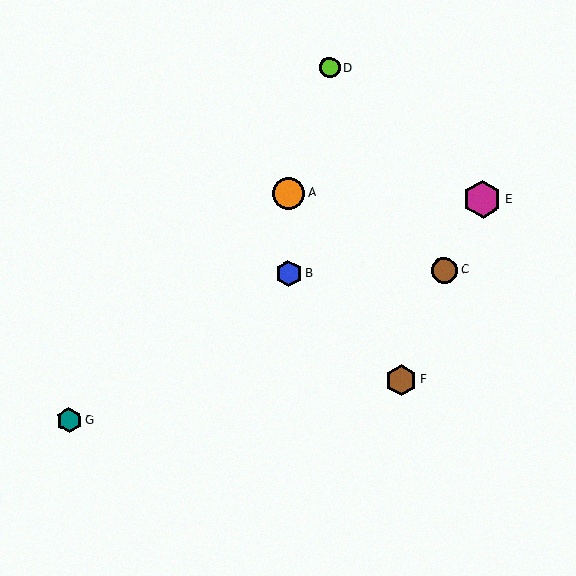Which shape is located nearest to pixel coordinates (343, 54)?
The lime circle (labeled D) at (329, 68) is nearest to that location.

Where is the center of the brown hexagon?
The center of the brown hexagon is at (401, 380).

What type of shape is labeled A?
Shape A is an orange circle.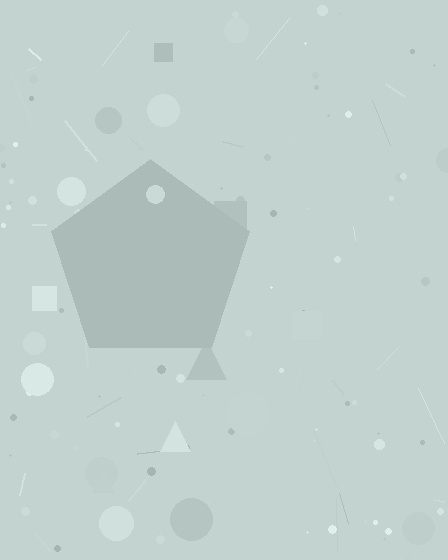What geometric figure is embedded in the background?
A pentagon is embedded in the background.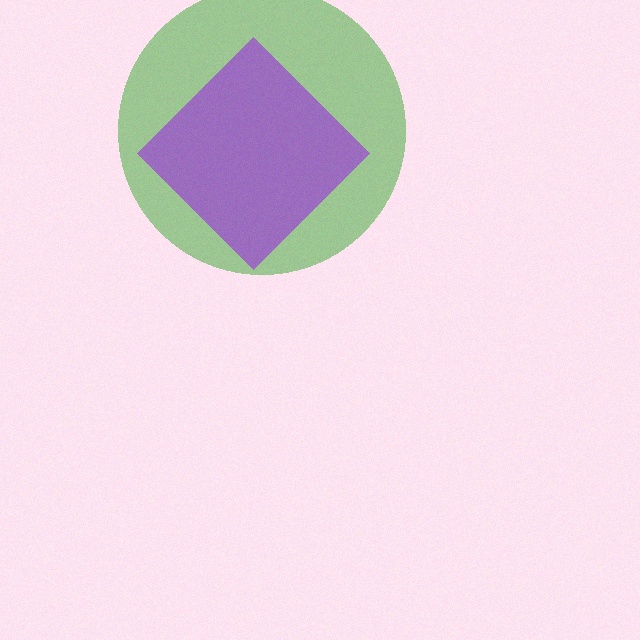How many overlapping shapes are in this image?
There are 2 overlapping shapes in the image.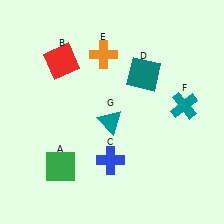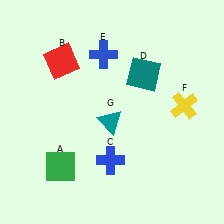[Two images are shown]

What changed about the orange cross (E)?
In Image 1, E is orange. In Image 2, it changed to blue.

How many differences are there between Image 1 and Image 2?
There are 2 differences between the two images.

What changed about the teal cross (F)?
In Image 1, F is teal. In Image 2, it changed to yellow.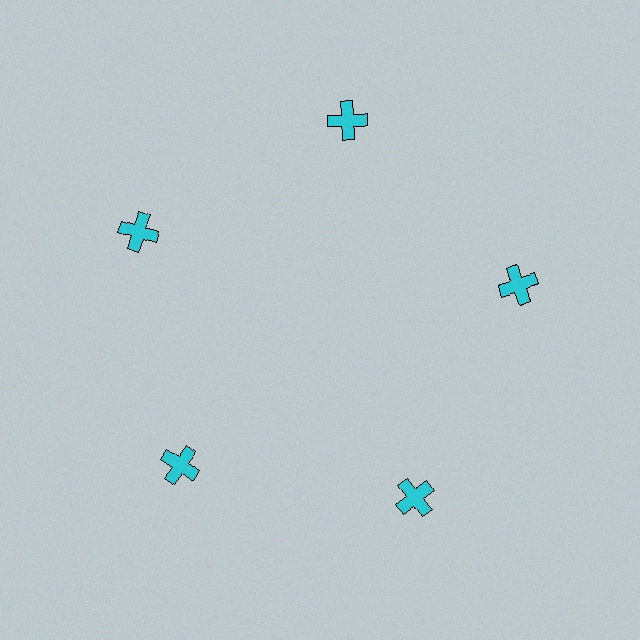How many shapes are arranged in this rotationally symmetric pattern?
There are 5 shapes, arranged in 5 groups of 1.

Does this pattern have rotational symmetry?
Yes, this pattern has 5-fold rotational symmetry. It looks the same after rotating 72 degrees around the center.